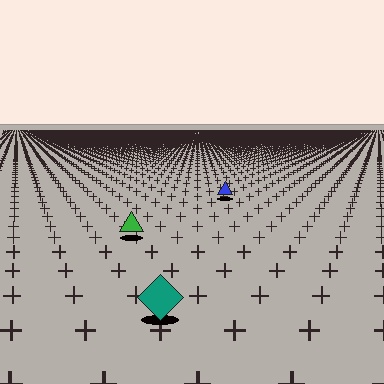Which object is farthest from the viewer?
The blue triangle is farthest from the viewer. It appears smaller and the ground texture around it is denser.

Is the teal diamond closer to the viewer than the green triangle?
Yes. The teal diamond is closer — you can tell from the texture gradient: the ground texture is coarser near it.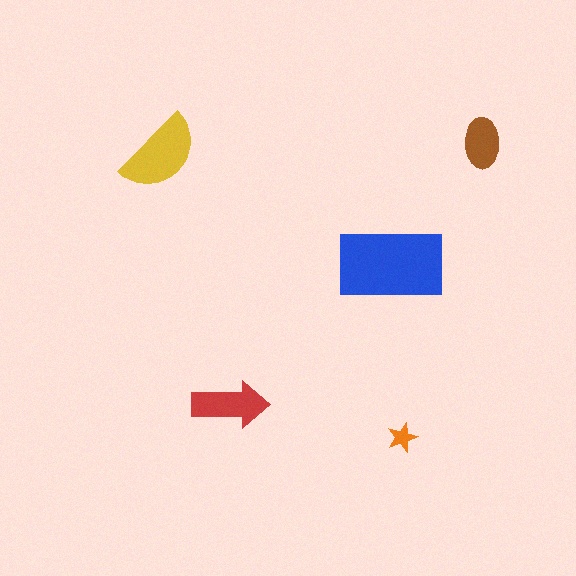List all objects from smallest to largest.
The orange star, the brown ellipse, the red arrow, the yellow semicircle, the blue rectangle.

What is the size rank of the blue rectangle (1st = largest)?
1st.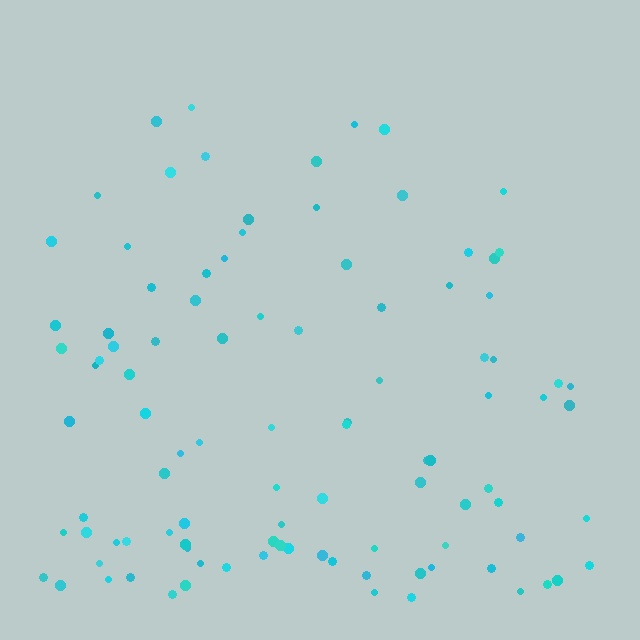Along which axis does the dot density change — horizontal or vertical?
Vertical.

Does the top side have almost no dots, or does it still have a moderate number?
Still a moderate number, just noticeably fewer than the bottom.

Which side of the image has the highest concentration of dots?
The bottom.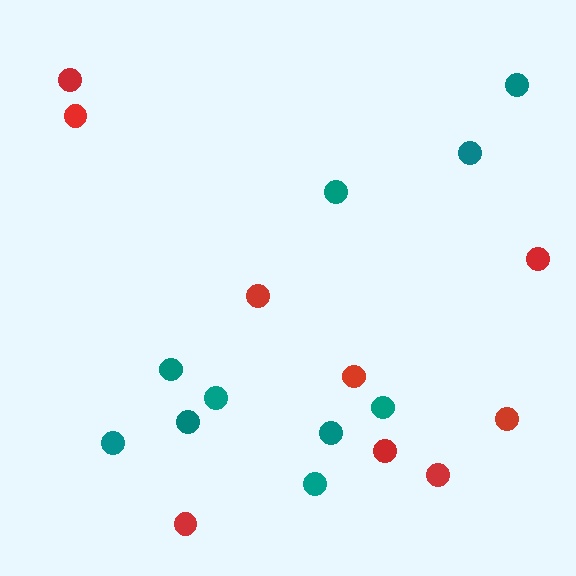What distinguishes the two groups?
There are 2 groups: one group of red circles (9) and one group of teal circles (10).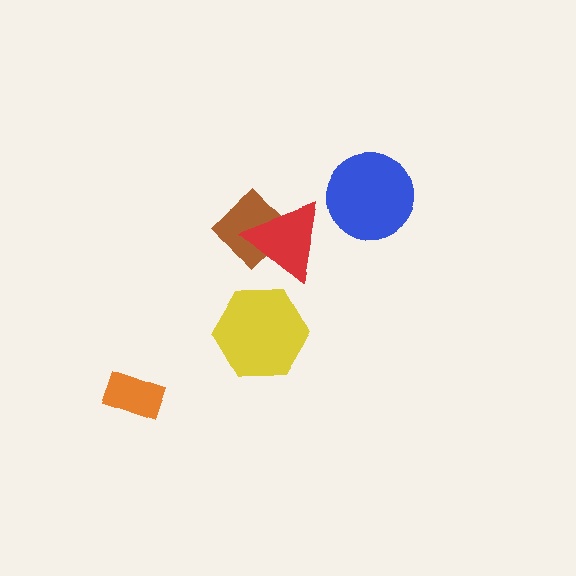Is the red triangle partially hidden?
No, no other shape covers it.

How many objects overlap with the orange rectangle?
0 objects overlap with the orange rectangle.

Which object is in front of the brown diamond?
The red triangle is in front of the brown diamond.